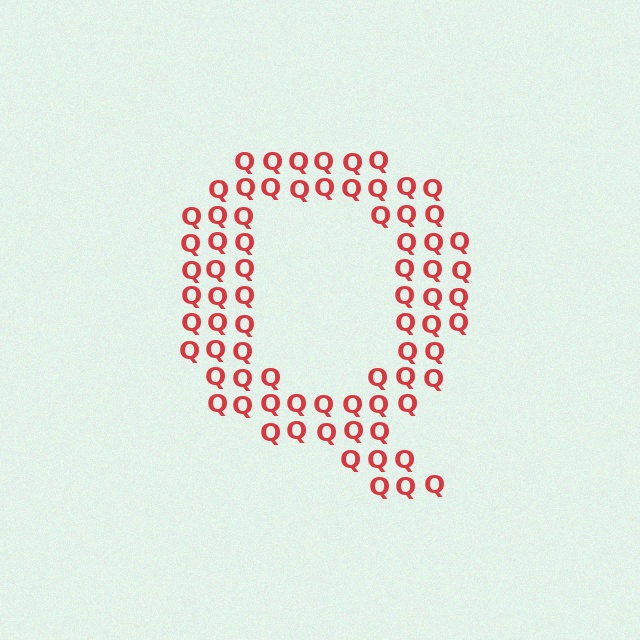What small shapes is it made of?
It is made of small letter Q's.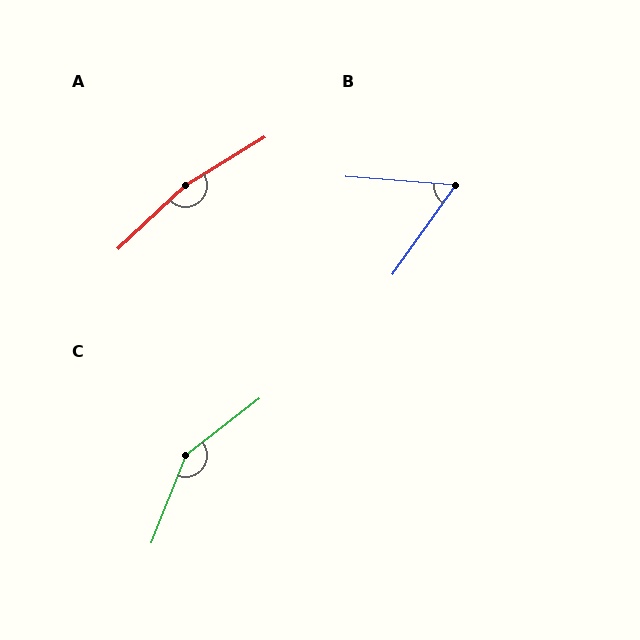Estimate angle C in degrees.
Approximately 150 degrees.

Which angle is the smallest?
B, at approximately 59 degrees.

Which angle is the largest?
A, at approximately 169 degrees.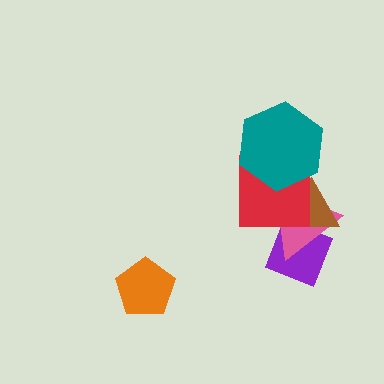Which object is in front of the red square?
The teal hexagon is in front of the red square.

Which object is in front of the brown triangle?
The red square is in front of the brown triangle.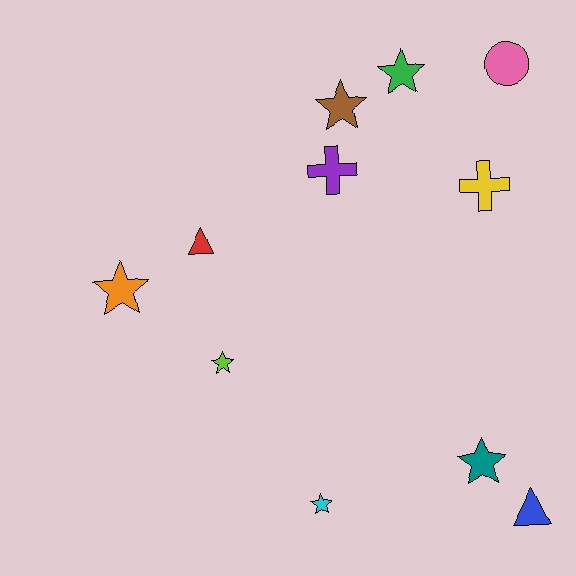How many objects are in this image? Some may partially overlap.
There are 11 objects.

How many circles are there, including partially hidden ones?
There is 1 circle.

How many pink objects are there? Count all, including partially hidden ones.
There is 1 pink object.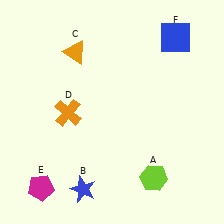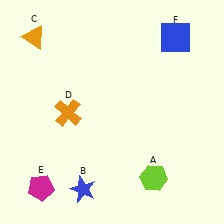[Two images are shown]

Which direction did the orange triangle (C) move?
The orange triangle (C) moved left.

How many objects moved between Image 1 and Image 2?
1 object moved between the two images.